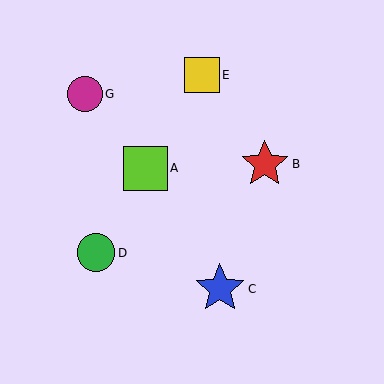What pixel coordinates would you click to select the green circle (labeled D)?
Click at (96, 253) to select the green circle D.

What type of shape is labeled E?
Shape E is a yellow square.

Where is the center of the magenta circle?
The center of the magenta circle is at (85, 94).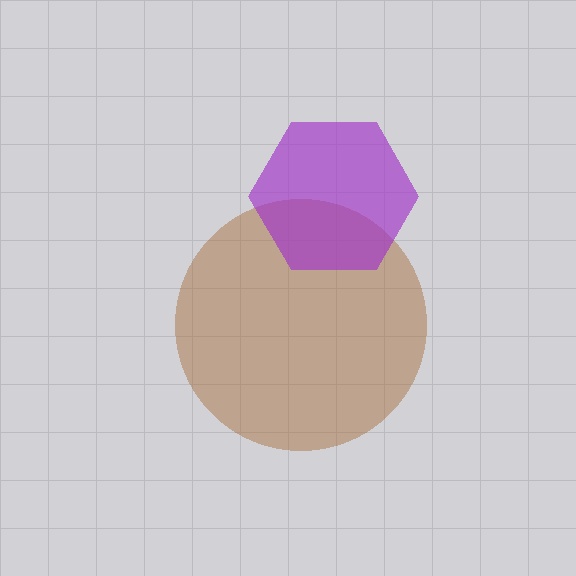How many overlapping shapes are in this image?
There are 2 overlapping shapes in the image.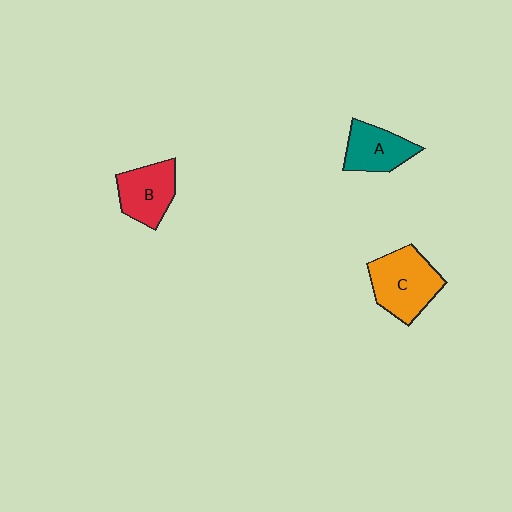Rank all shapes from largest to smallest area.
From largest to smallest: C (orange), B (red), A (teal).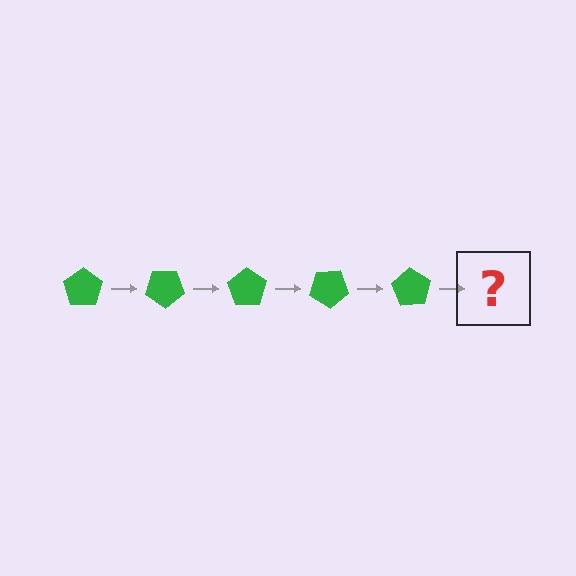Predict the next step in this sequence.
The next step is a green pentagon rotated 175 degrees.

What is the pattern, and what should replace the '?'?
The pattern is that the pentagon rotates 35 degrees each step. The '?' should be a green pentagon rotated 175 degrees.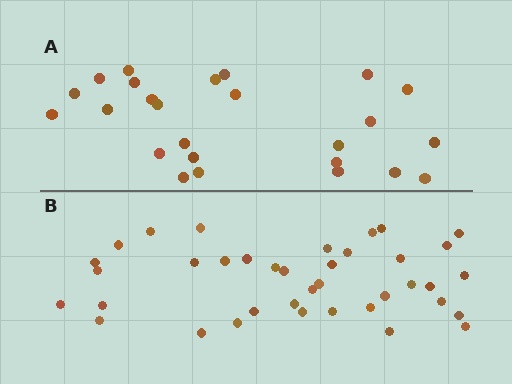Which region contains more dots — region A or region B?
Region B (the bottom region) has more dots.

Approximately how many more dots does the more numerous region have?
Region B has approximately 15 more dots than region A.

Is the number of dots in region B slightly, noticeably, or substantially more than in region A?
Region B has substantially more. The ratio is roughly 1.5 to 1.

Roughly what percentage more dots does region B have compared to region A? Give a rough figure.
About 50% more.